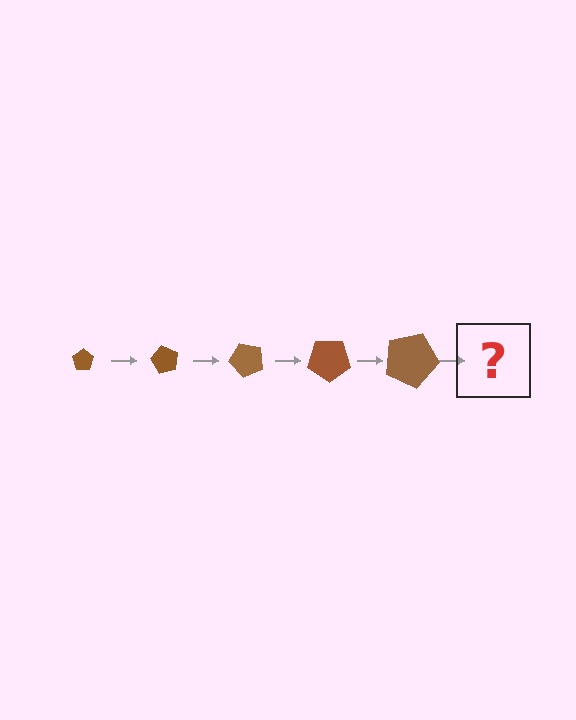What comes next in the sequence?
The next element should be a pentagon, larger than the previous one and rotated 300 degrees from the start.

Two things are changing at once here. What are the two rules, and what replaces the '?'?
The two rules are that the pentagon grows larger each step and it rotates 60 degrees each step. The '?' should be a pentagon, larger than the previous one and rotated 300 degrees from the start.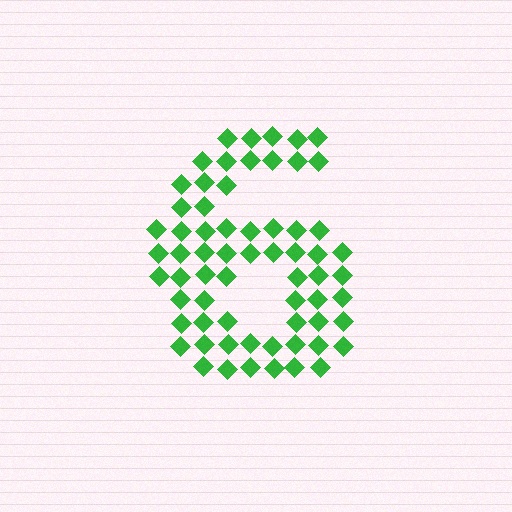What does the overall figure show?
The overall figure shows the digit 6.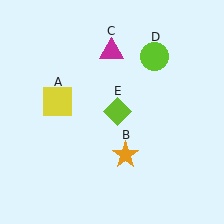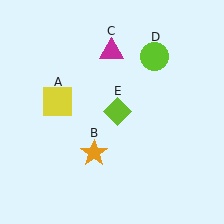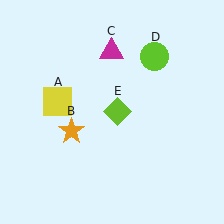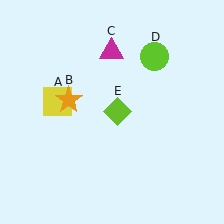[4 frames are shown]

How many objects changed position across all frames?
1 object changed position: orange star (object B).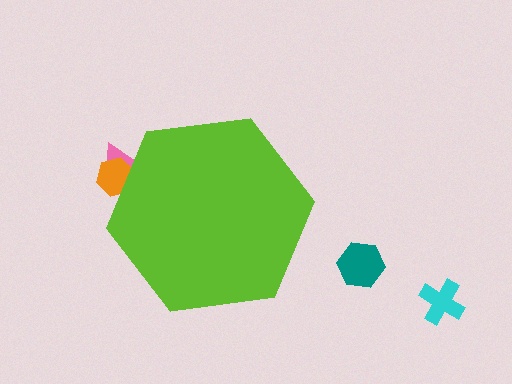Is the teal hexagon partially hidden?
No, the teal hexagon is fully visible.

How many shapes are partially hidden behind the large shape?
2 shapes are partially hidden.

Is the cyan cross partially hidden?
No, the cyan cross is fully visible.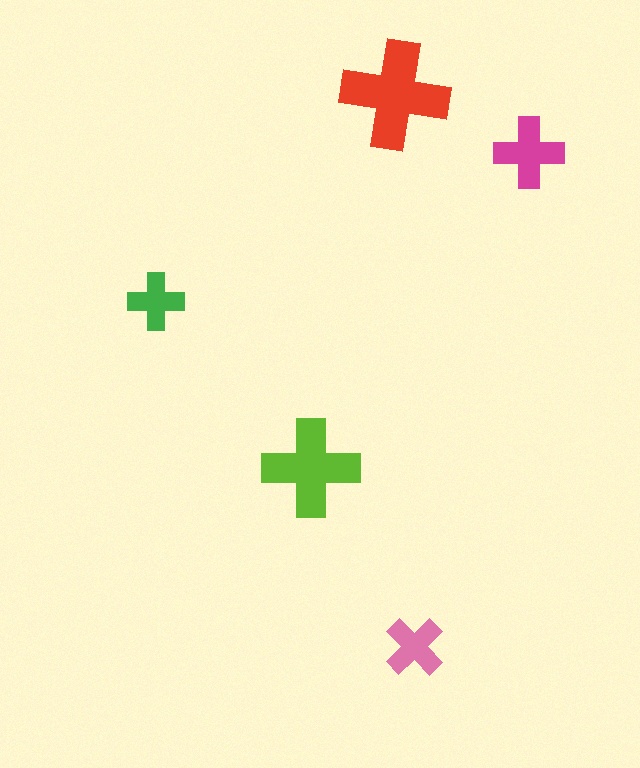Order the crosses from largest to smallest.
the red one, the lime one, the magenta one, the pink one, the green one.